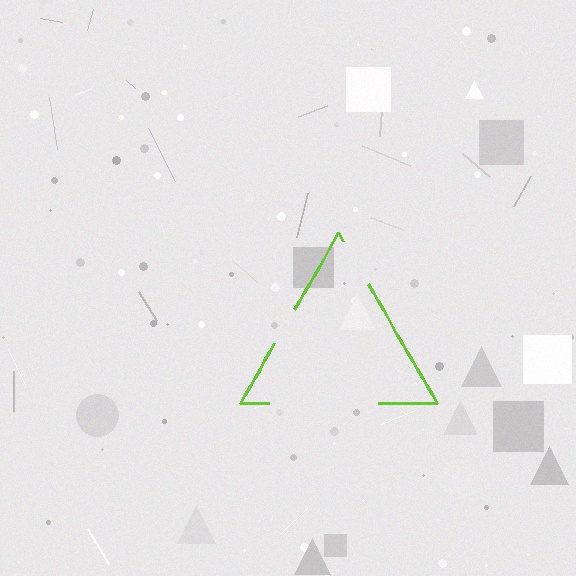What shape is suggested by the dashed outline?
The dashed outline suggests a triangle.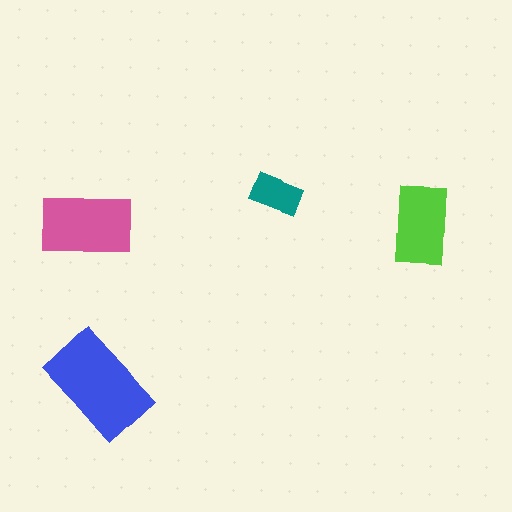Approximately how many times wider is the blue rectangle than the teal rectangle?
About 2 times wider.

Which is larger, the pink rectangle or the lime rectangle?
The pink one.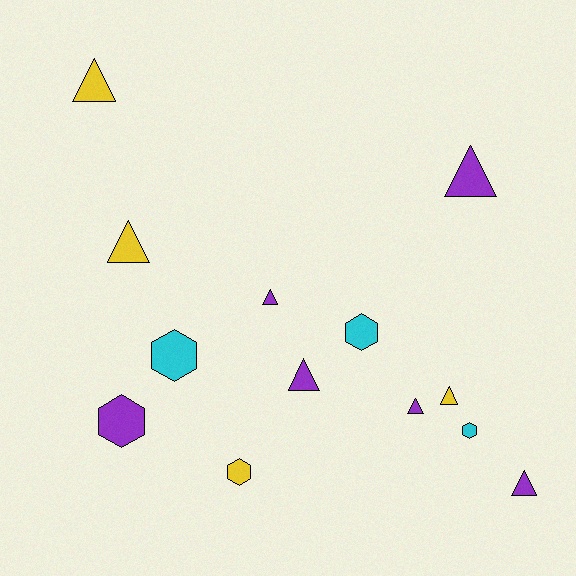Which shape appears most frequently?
Triangle, with 8 objects.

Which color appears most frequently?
Purple, with 6 objects.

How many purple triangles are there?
There are 5 purple triangles.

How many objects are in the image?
There are 13 objects.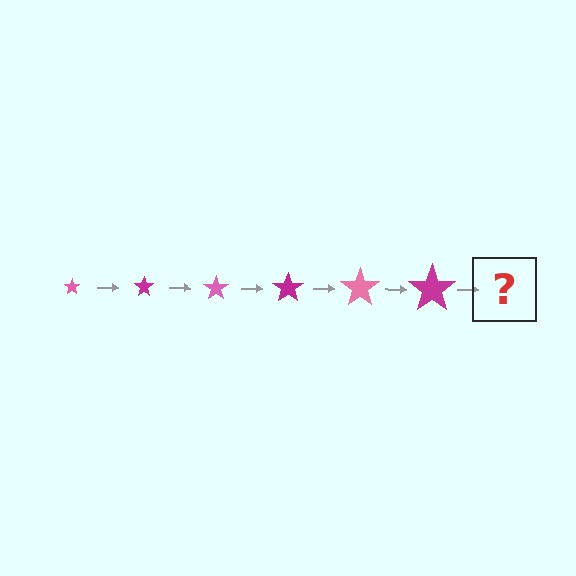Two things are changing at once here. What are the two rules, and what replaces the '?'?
The two rules are that the star grows larger each step and the color cycles through pink and magenta. The '?' should be a pink star, larger than the previous one.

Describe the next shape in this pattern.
It should be a pink star, larger than the previous one.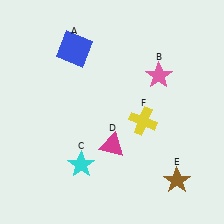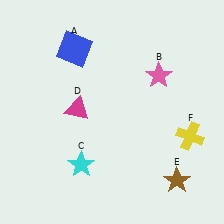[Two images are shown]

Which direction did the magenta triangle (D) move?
The magenta triangle (D) moved up.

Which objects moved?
The objects that moved are: the magenta triangle (D), the yellow cross (F).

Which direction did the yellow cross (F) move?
The yellow cross (F) moved right.